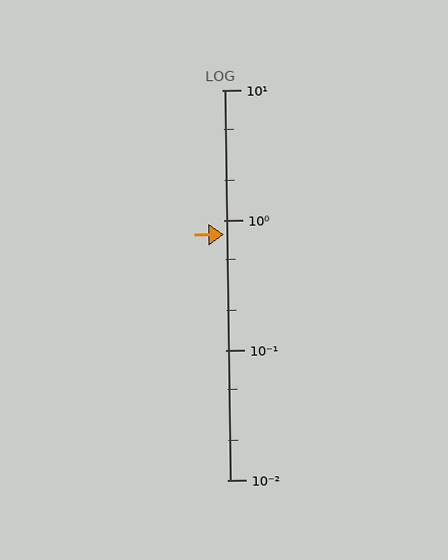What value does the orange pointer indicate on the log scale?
The pointer indicates approximately 0.77.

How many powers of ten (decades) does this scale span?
The scale spans 3 decades, from 0.01 to 10.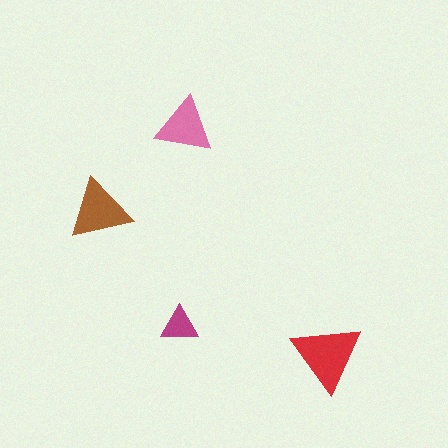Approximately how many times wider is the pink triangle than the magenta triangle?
About 1.5 times wider.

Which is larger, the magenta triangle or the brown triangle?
The brown one.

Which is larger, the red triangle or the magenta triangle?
The red one.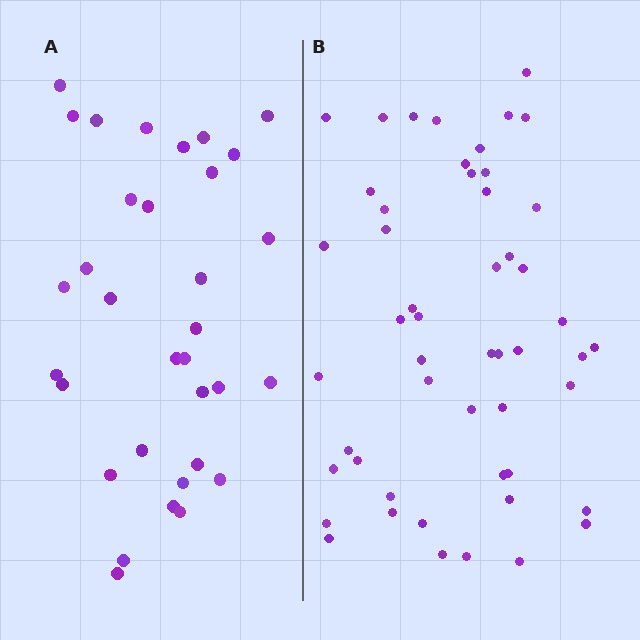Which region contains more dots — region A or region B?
Region B (the right region) has more dots.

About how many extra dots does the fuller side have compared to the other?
Region B has approximately 20 more dots than region A.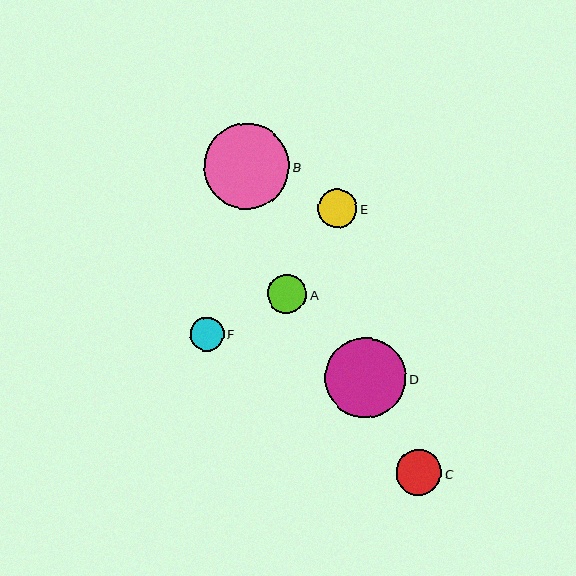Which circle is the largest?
Circle B is the largest with a size of approximately 85 pixels.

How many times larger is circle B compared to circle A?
Circle B is approximately 2.2 times the size of circle A.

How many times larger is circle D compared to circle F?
Circle D is approximately 2.4 times the size of circle F.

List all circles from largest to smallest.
From largest to smallest: B, D, C, A, E, F.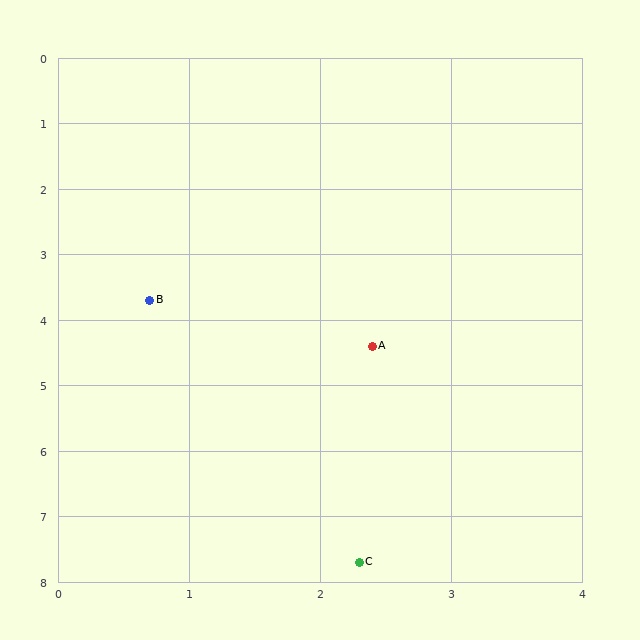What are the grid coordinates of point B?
Point B is at approximately (0.7, 3.7).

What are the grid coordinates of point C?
Point C is at approximately (2.3, 7.7).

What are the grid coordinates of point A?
Point A is at approximately (2.4, 4.4).